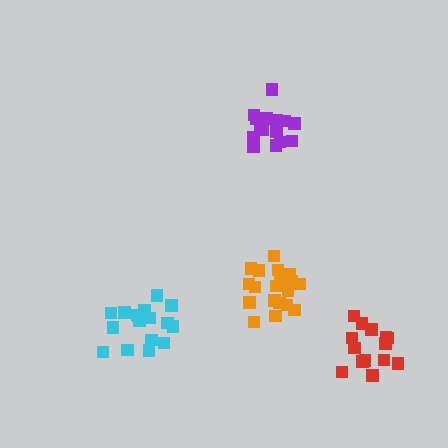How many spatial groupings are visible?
There are 4 spatial groupings.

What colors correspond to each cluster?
The clusters are colored: purple, orange, red, cyan.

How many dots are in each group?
Group 1: 15 dots, Group 2: 20 dots, Group 3: 14 dots, Group 4: 17 dots (66 total).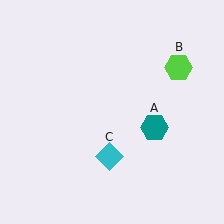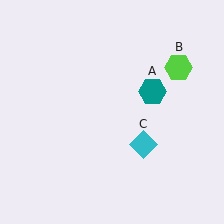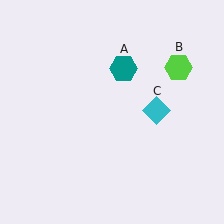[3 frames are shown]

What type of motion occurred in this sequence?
The teal hexagon (object A), cyan diamond (object C) rotated counterclockwise around the center of the scene.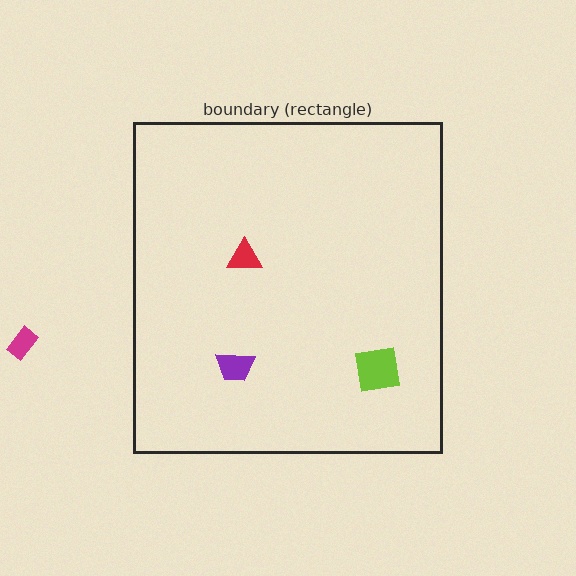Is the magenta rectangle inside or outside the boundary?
Outside.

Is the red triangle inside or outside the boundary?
Inside.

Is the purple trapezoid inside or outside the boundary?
Inside.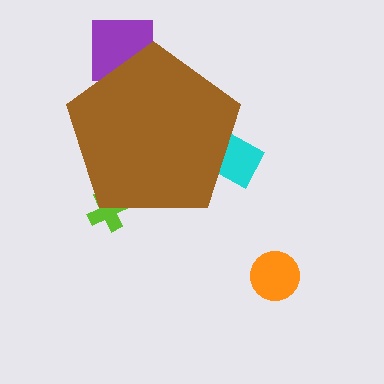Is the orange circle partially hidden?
No, the orange circle is fully visible.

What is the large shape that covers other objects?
A brown pentagon.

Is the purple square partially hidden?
Yes, the purple square is partially hidden behind the brown pentagon.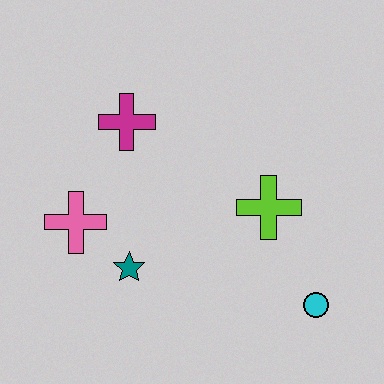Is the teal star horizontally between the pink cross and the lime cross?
Yes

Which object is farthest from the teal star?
The cyan circle is farthest from the teal star.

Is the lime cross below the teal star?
No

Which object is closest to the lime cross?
The cyan circle is closest to the lime cross.